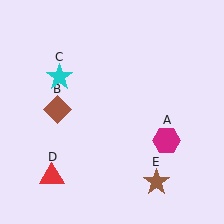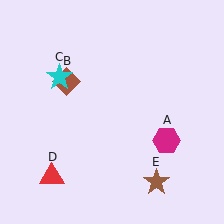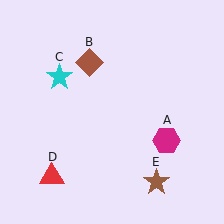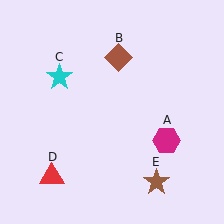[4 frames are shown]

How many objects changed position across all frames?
1 object changed position: brown diamond (object B).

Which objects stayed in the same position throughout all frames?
Magenta hexagon (object A) and cyan star (object C) and red triangle (object D) and brown star (object E) remained stationary.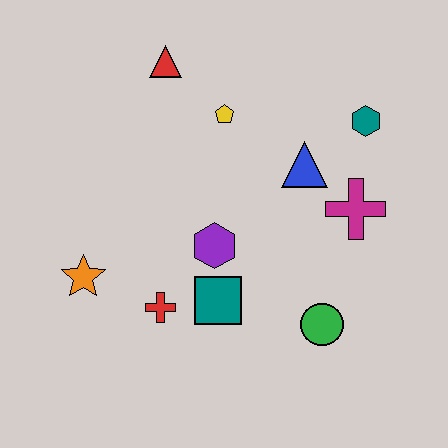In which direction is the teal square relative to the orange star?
The teal square is to the right of the orange star.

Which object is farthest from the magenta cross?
The orange star is farthest from the magenta cross.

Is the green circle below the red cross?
Yes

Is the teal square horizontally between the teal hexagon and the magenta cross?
No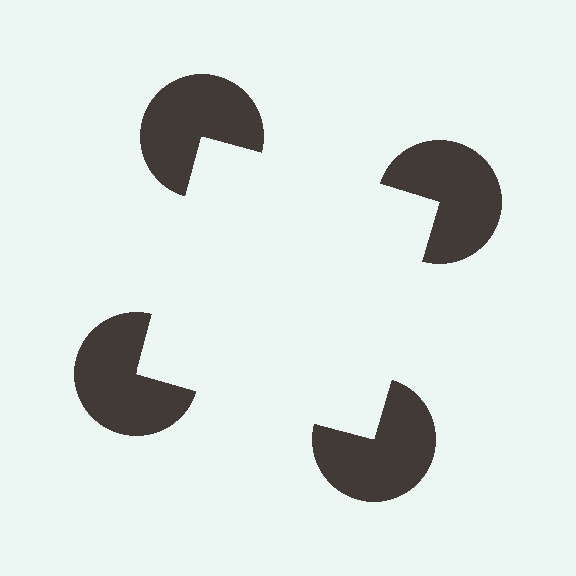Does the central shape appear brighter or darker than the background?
It typically appears slightly brighter than the background, even though no actual brightness change is drawn.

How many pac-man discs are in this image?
There are 4 — one at each vertex of the illusory square.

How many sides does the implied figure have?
4 sides.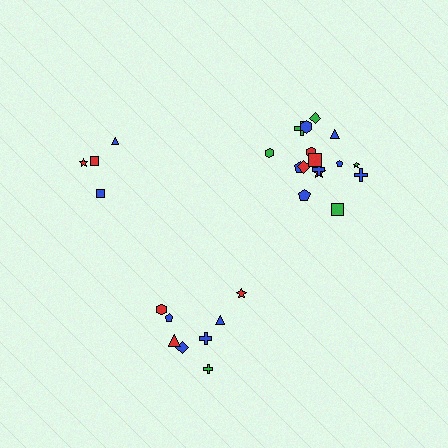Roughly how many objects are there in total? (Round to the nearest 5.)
Roughly 30 objects in total.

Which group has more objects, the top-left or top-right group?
The top-right group.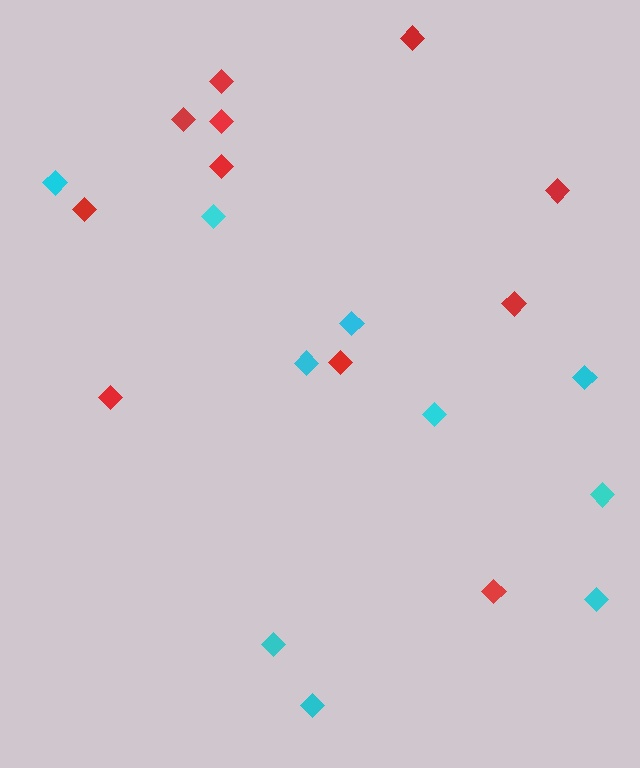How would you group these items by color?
There are 2 groups: one group of red diamonds (11) and one group of cyan diamonds (10).